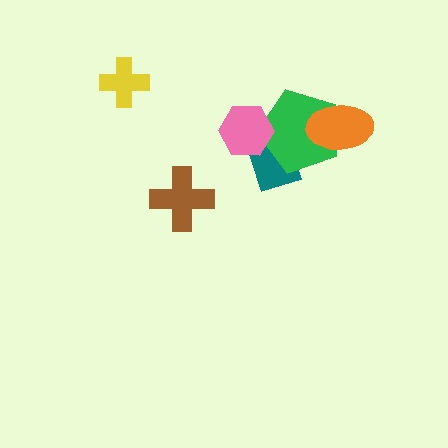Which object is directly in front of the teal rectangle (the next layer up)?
The green pentagon is directly in front of the teal rectangle.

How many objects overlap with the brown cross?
0 objects overlap with the brown cross.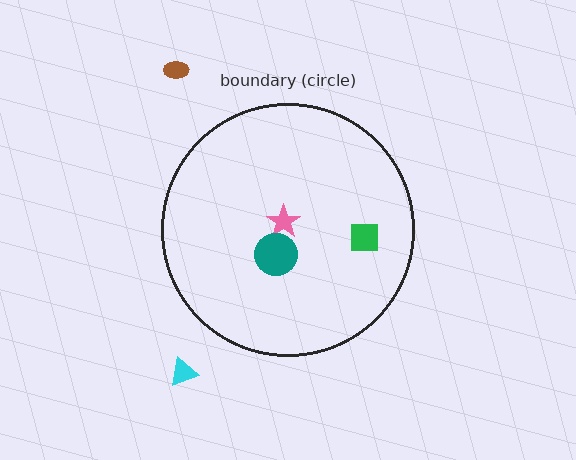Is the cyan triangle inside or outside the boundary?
Outside.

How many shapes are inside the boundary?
3 inside, 2 outside.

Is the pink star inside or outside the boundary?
Inside.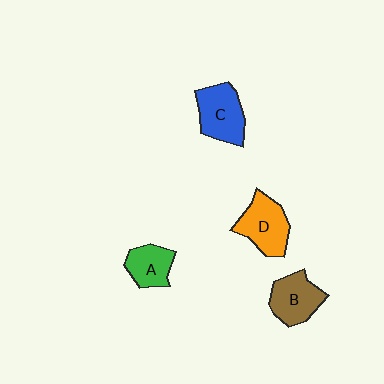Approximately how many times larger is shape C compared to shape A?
Approximately 1.4 times.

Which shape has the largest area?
Shape C (blue).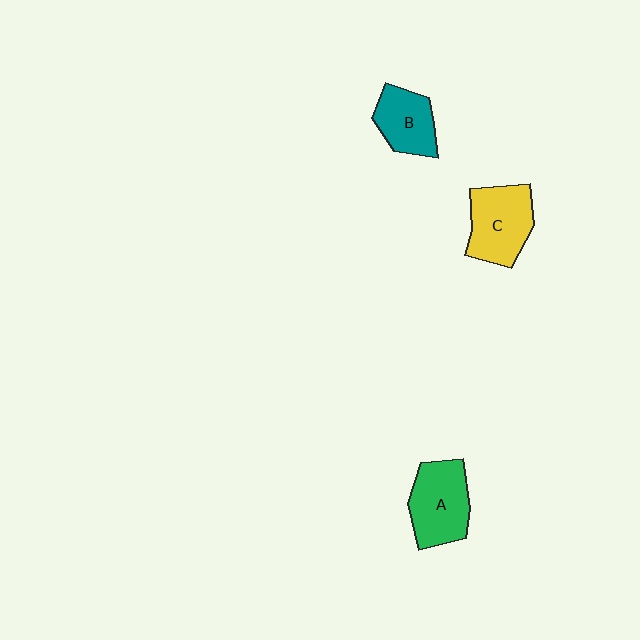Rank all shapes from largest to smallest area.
From largest to smallest: A (green), C (yellow), B (teal).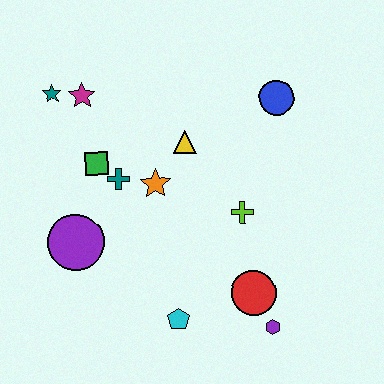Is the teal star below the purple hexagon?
No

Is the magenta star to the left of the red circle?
Yes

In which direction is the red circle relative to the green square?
The red circle is to the right of the green square.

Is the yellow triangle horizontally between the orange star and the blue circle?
Yes